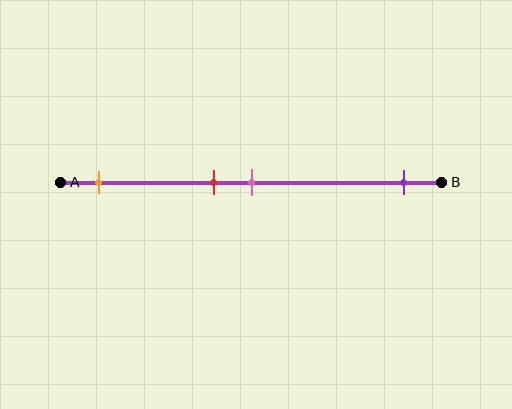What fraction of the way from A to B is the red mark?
The red mark is approximately 40% (0.4) of the way from A to B.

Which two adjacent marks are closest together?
The red and pink marks are the closest adjacent pair.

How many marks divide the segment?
There are 4 marks dividing the segment.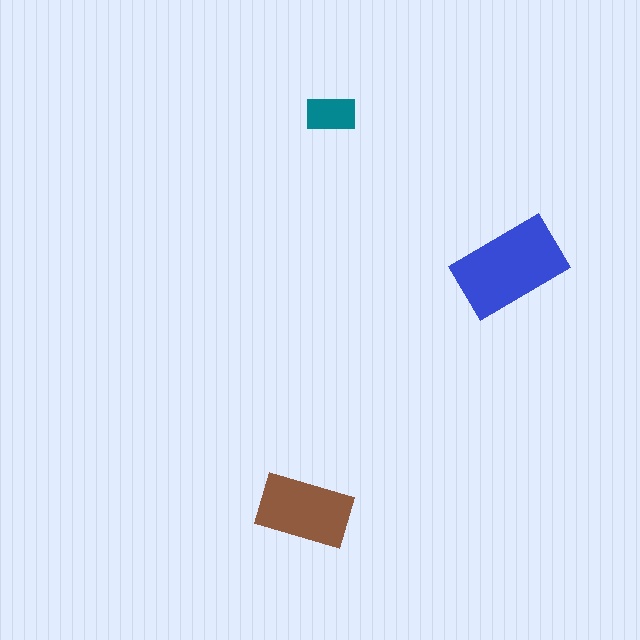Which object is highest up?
The teal rectangle is topmost.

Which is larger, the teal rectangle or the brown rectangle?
The brown one.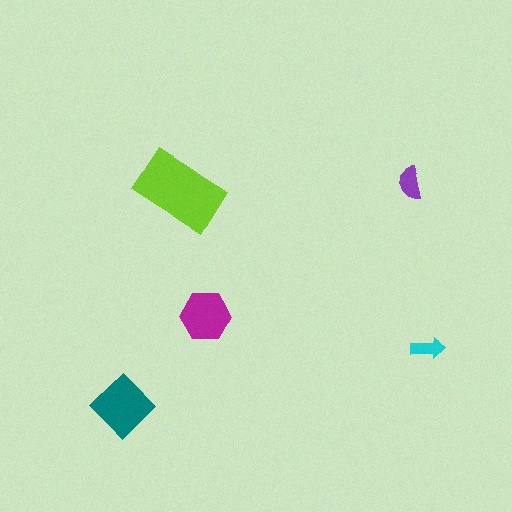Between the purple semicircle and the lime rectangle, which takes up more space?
The lime rectangle.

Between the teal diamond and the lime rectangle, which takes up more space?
The lime rectangle.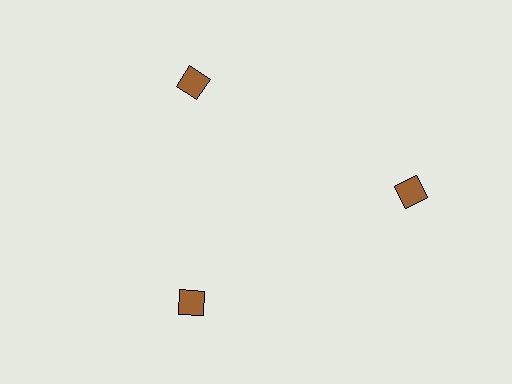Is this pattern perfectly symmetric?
No. The 3 brown squares are arranged in a ring, but one element near the 3 o'clock position is pushed outward from the center, breaking the 3-fold rotational symmetry.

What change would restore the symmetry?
The symmetry would be restored by moving it inward, back onto the ring so that all 3 squares sit at equal angles and equal distance from the center.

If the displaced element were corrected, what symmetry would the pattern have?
It would have 3-fold rotational symmetry — the pattern would map onto itself every 120 degrees.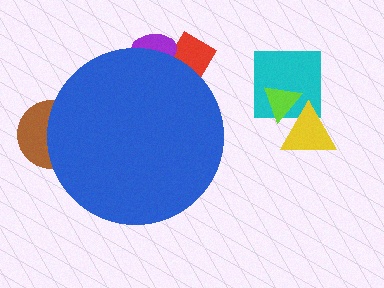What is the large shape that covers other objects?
A blue circle.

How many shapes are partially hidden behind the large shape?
3 shapes are partially hidden.